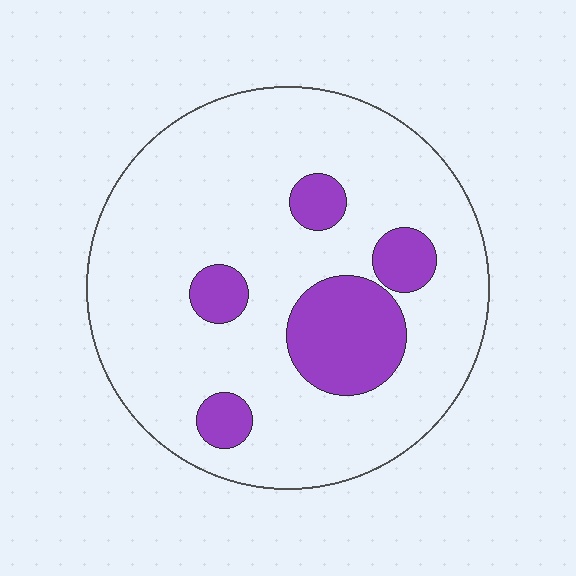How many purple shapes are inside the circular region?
5.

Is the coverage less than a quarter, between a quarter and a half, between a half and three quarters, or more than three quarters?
Less than a quarter.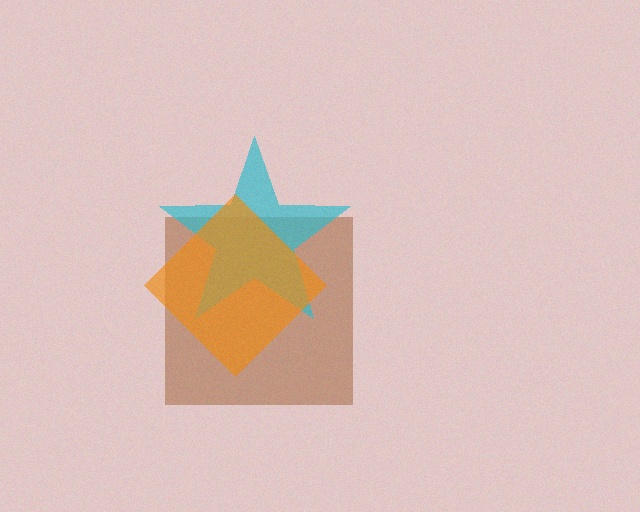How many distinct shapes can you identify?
There are 3 distinct shapes: a brown square, a cyan star, an orange diamond.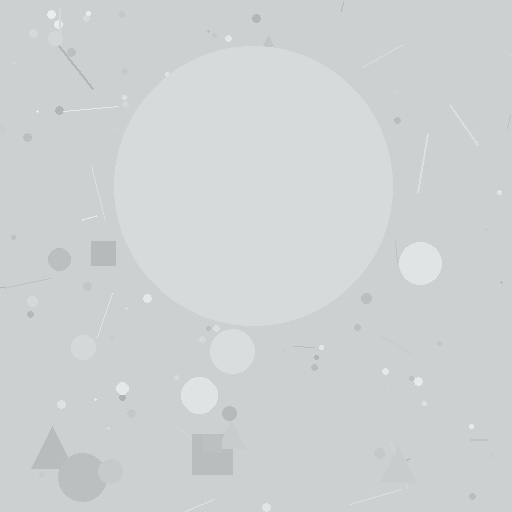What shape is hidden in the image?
A circle is hidden in the image.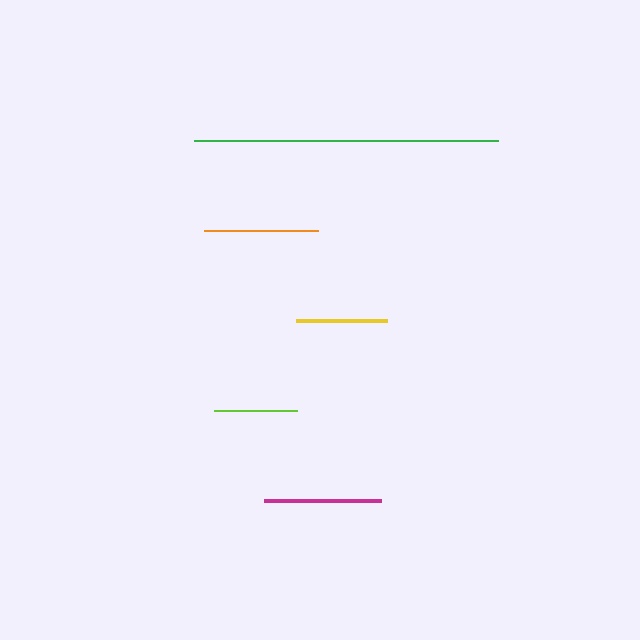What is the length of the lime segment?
The lime segment is approximately 83 pixels long.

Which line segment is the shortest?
The lime line is the shortest at approximately 83 pixels.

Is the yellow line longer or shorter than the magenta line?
The magenta line is longer than the yellow line.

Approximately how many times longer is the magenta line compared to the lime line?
The magenta line is approximately 1.4 times the length of the lime line.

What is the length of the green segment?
The green segment is approximately 305 pixels long.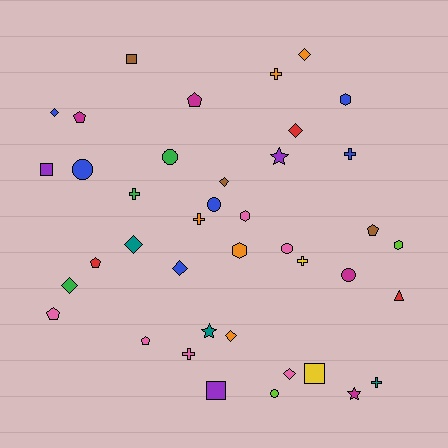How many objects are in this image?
There are 40 objects.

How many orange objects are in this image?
There are 5 orange objects.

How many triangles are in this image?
There is 1 triangle.